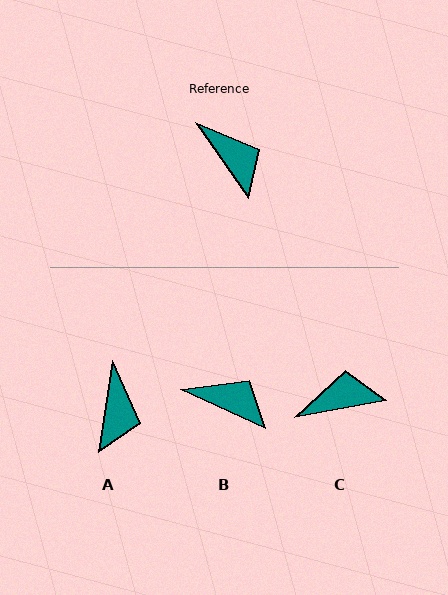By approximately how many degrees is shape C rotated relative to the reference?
Approximately 65 degrees counter-clockwise.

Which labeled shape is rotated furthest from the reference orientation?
C, about 65 degrees away.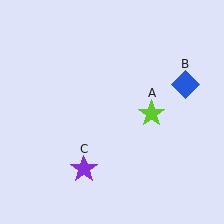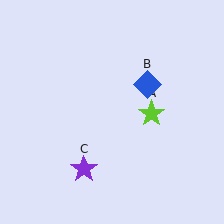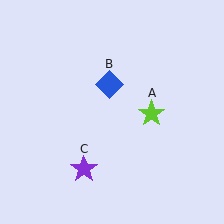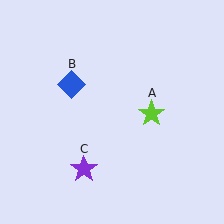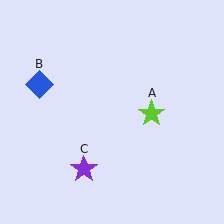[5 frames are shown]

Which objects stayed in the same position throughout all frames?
Lime star (object A) and purple star (object C) remained stationary.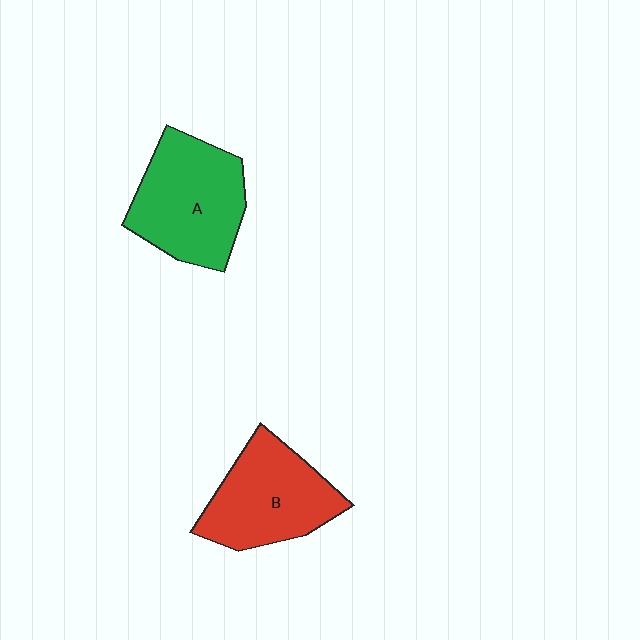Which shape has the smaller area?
Shape B (red).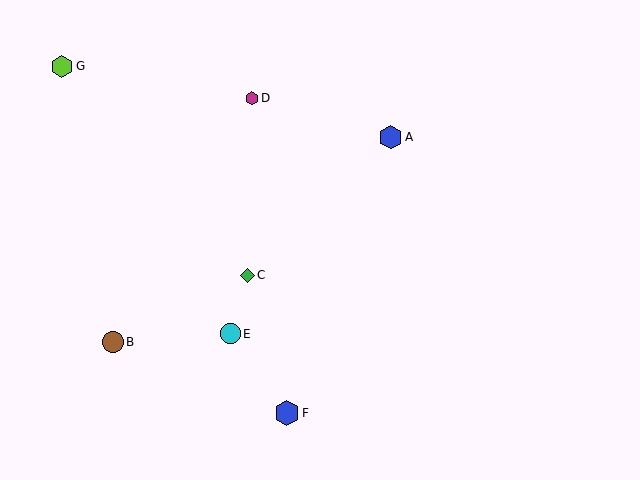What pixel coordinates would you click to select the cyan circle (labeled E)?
Click at (231, 334) to select the cyan circle E.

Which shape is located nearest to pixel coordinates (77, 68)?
The lime hexagon (labeled G) at (62, 66) is nearest to that location.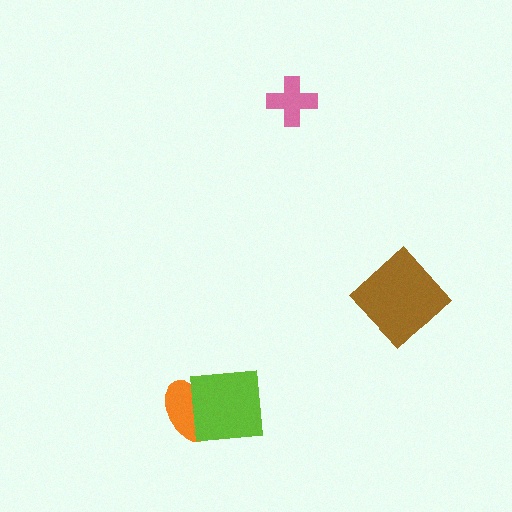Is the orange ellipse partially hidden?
Yes, it is partially covered by another shape.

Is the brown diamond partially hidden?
No, no other shape covers it.